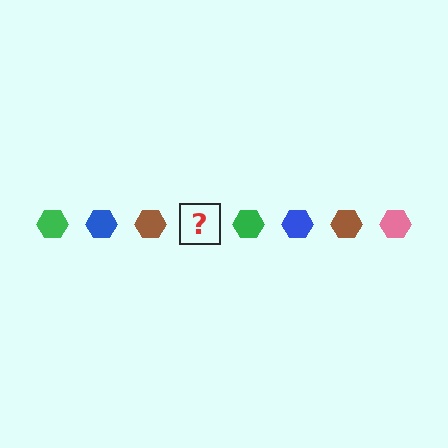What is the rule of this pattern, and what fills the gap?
The rule is that the pattern cycles through green, blue, brown, pink hexagons. The gap should be filled with a pink hexagon.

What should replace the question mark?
The question mark should be replaced with a pink hexagon.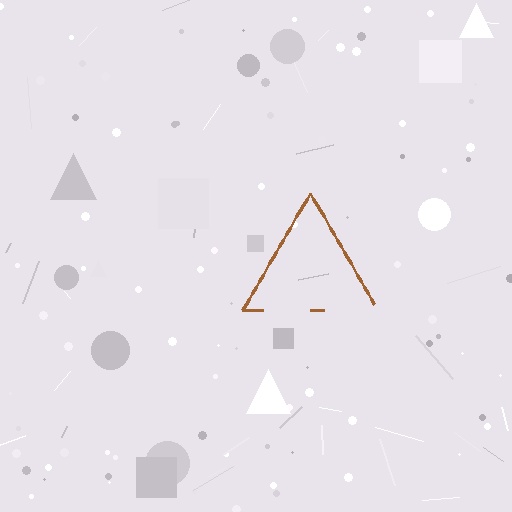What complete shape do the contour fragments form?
The contour fragments form a triangle.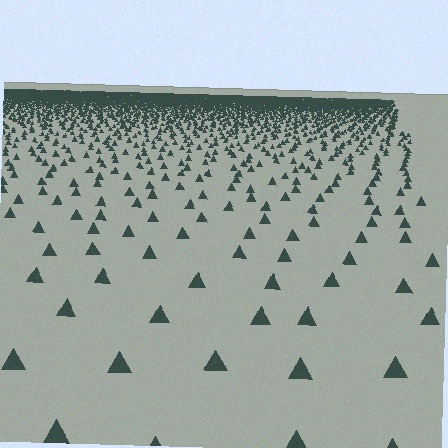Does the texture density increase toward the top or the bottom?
Density increases toward the top.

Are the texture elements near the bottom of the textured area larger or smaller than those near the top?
Larger. Near the bottom, elements are closer to the viewer and appear at a bigger on-screen size.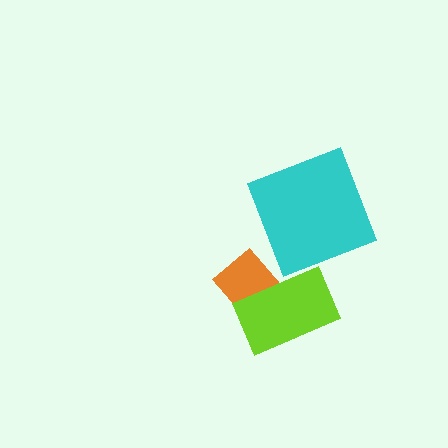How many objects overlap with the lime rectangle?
1 object overlaps with the lime rectangle.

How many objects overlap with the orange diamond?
1 object overlaps with the orange diamond.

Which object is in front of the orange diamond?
The lime rectangle is in front of the orange diamond.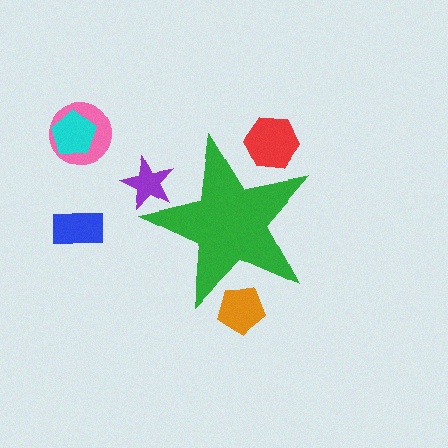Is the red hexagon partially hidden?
Yes, the red hexagon is partially hidden behind the green star.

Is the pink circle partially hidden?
No, the pink circle is fully visible.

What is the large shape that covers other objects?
A green star.